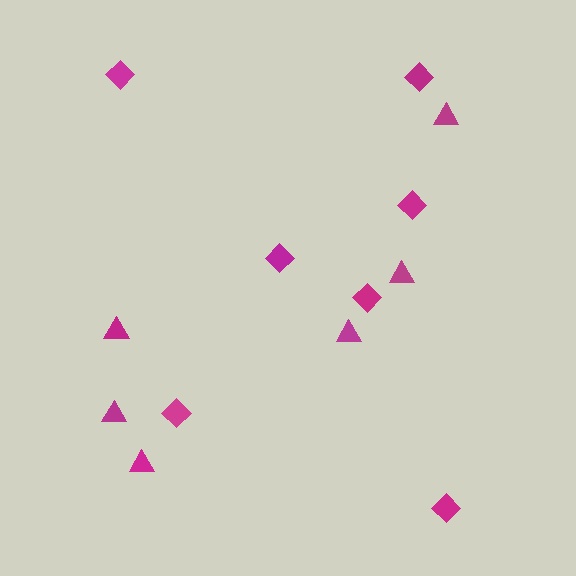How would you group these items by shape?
There are 2 groups: one group of diamonds (7) and one group of triangles (6).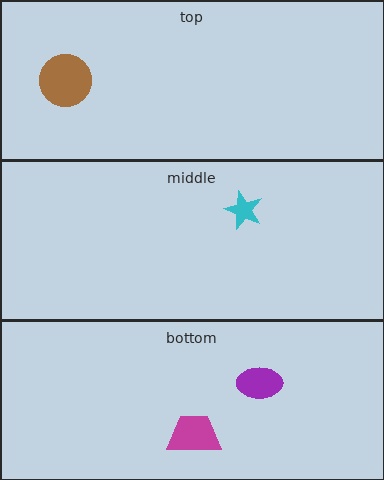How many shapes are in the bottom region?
2.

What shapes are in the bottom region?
The purple ellipse, the magenta trapezoid.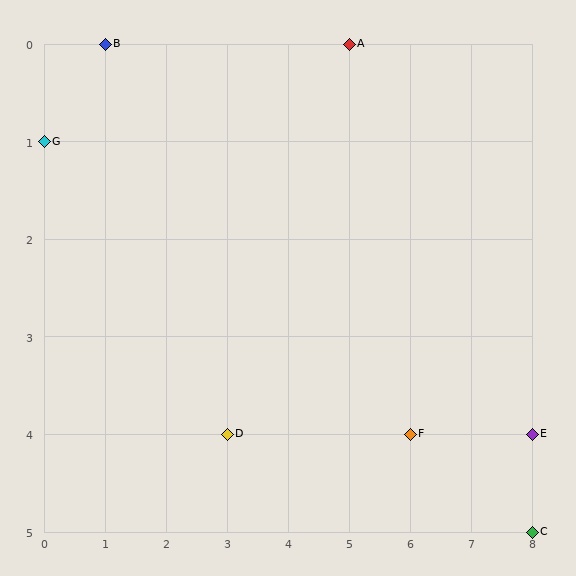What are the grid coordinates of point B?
Point B is at grid coordinates (1, 0).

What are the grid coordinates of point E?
Point E is at grid coordinates (8, 4).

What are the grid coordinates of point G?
Point G is at grid coordinates (0, 1).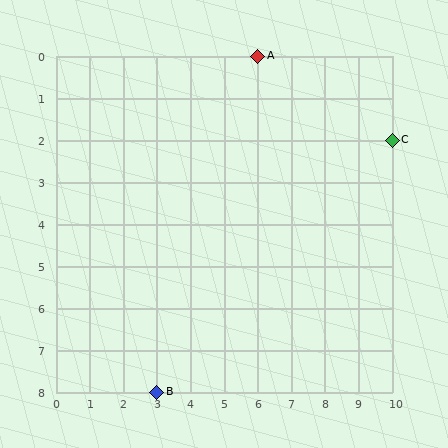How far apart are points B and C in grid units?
Points B and C are 7 columns and 6 rows apart (about 9.2 grid units diagonally).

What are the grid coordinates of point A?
Point A is at grid coordinates (6, 0).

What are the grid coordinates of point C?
Point C is at grid coordinates (10, 2).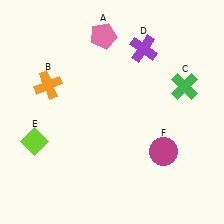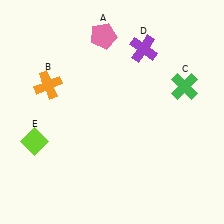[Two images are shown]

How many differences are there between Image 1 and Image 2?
There is 1 difference between the two images.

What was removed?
The magenta circle (F) was removed in Image 2.